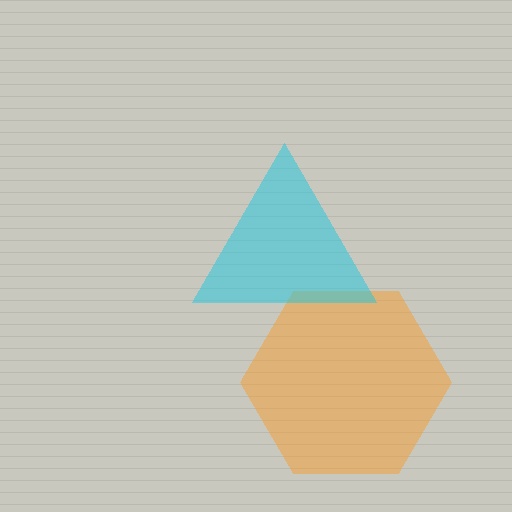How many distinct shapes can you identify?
There are 2 distinct shapes: an orange hexagon, a cyan triangle.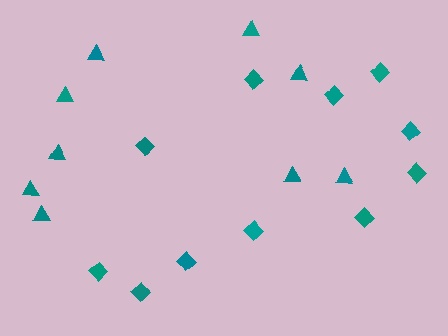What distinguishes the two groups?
There are 2 groups: one group of triangles (9) and one group of diamonds (11).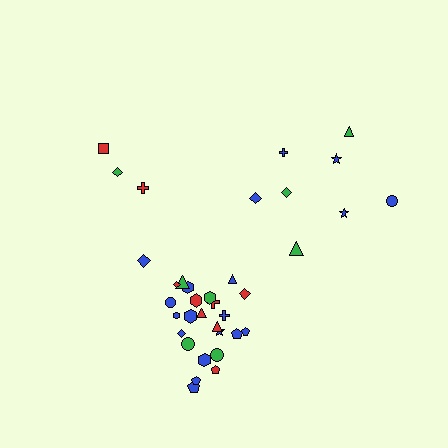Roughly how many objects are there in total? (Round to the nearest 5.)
Roughly 35 objects in total.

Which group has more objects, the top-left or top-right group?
The top-right group.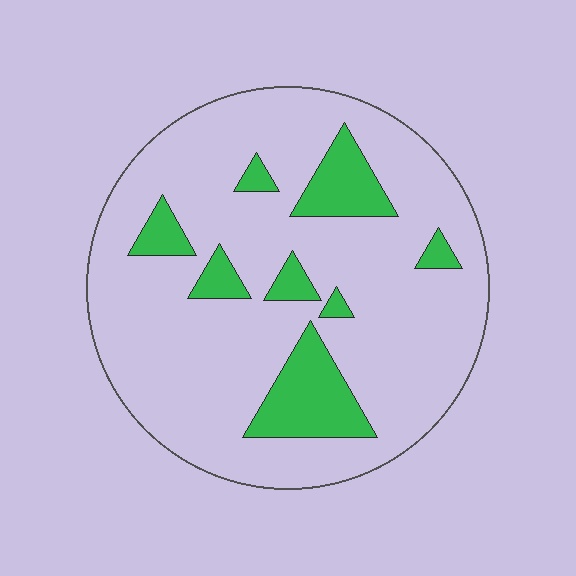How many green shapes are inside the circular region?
8.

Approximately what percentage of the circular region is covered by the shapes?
Approximately 15%.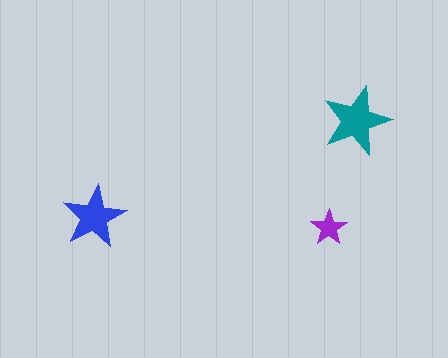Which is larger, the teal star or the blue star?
The teal one.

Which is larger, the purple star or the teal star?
The teal one.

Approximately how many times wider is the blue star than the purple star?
About 1.5 times wider.